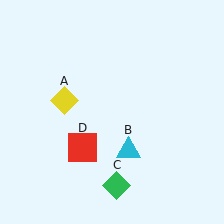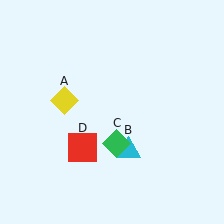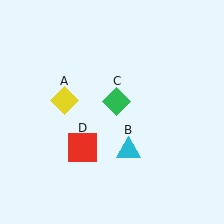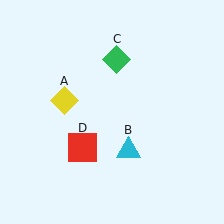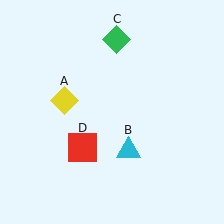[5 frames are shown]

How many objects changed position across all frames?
1 object changed position: green diamond (object C).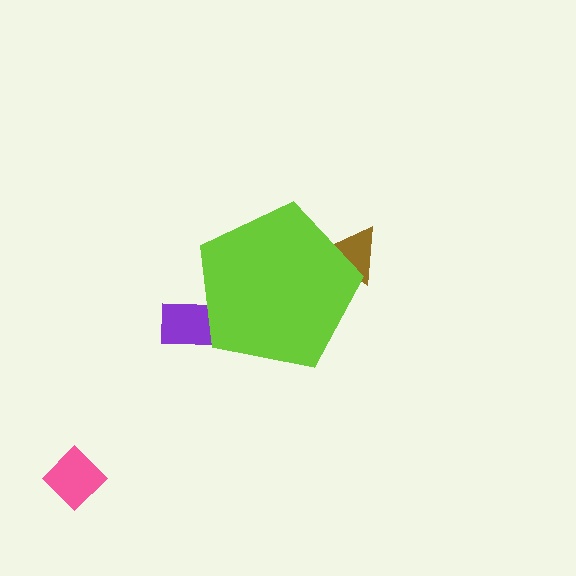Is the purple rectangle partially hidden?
Yes, the purple rectangle is partially hidden behind the lime pentagon.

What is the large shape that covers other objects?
A lime pentagon.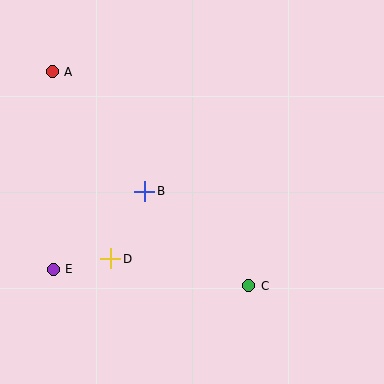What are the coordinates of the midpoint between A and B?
The midpoint between A and B is at (99, 131).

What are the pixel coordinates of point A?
Point A is at (52, 72).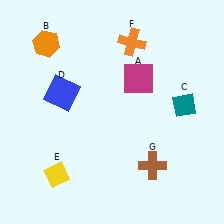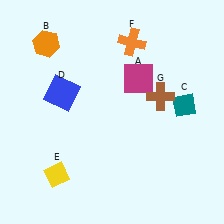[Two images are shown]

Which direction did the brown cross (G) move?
The brown cross (G) moved up.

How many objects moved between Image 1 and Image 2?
1 object moved between the two images.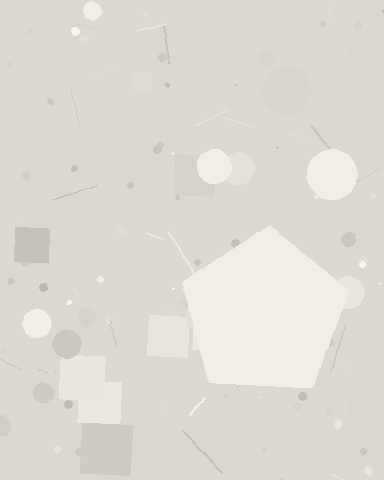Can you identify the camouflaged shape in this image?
The camouflaged shape is a pentagon.